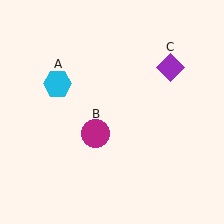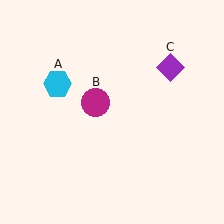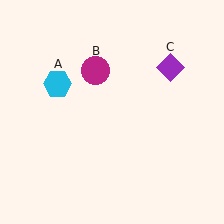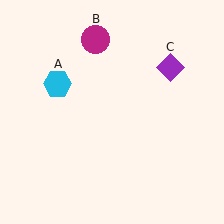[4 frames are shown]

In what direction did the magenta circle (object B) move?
The magenta circle (object B) moved up.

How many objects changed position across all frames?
1 object changed position: magenta circle (object B).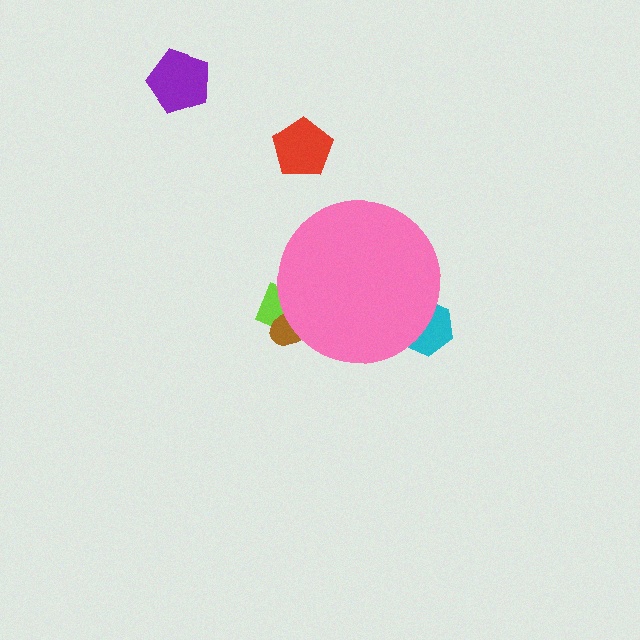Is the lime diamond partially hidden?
Yes, the lime diamond is partially hidden behind the pink circle.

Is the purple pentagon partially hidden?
No, the purple pentagon is fully visible.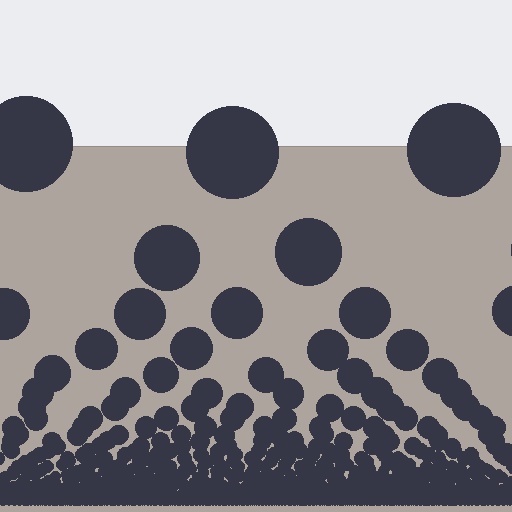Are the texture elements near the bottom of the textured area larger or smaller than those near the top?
Smaller. The gradient is inverted — elements near the bottom are smaller and denser.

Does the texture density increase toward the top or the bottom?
Density increases toward the bottom.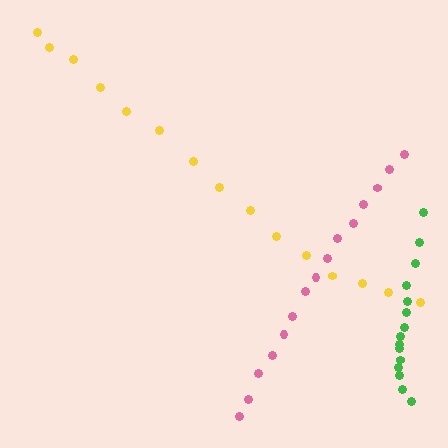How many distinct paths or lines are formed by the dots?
There are 3 distinct paths.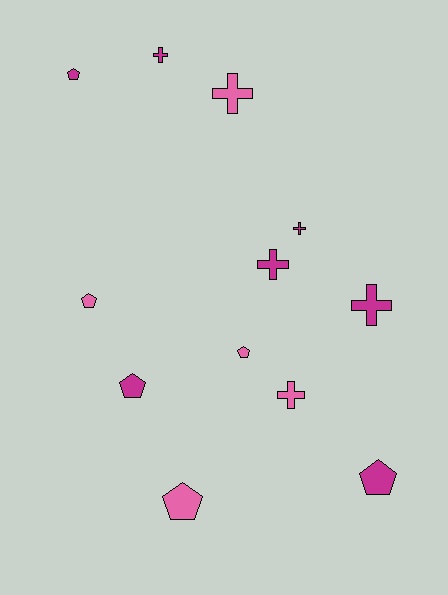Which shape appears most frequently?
Cross, with 6 objects.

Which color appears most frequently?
Magenta, with 7 objects.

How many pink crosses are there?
There are 2 pink crosses.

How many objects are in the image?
There are 12 objects.